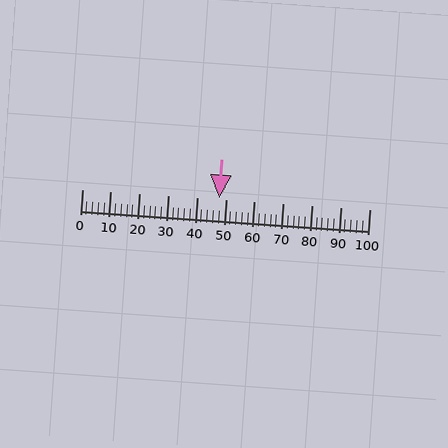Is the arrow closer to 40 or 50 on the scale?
The arrow is closer to 50.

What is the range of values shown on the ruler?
The ruler shows values from 0 to 100.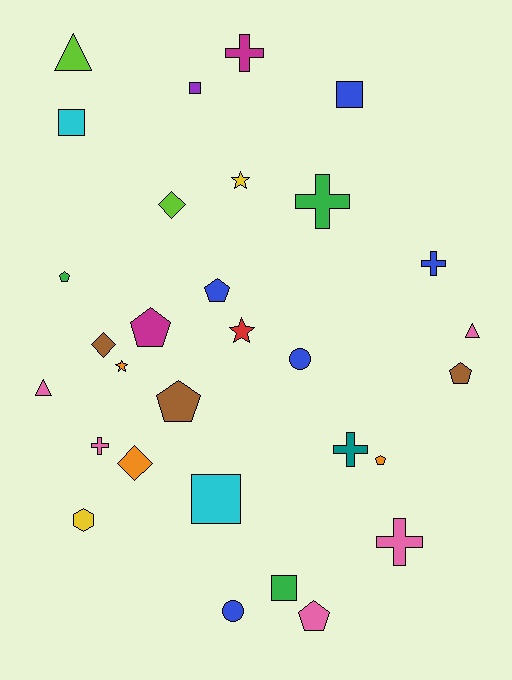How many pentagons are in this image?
There are 7 pentagons.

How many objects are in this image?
There are 30 objects.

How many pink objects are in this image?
There are 5 pink objects.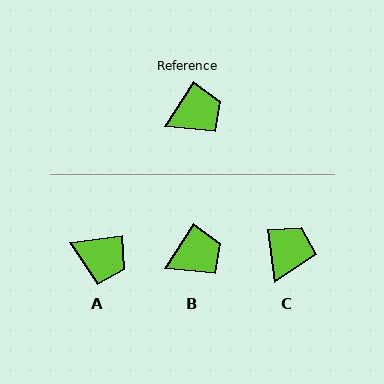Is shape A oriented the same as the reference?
No, it is off by about 50 degrees.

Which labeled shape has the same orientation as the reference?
B.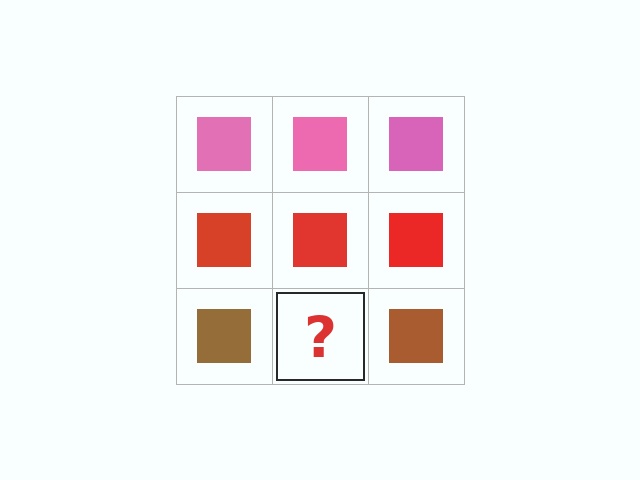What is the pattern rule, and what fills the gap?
The rule is that each row has a consistent color. The gap should be filled with a brown square.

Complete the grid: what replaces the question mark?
The question mark should be replaced with a brown square.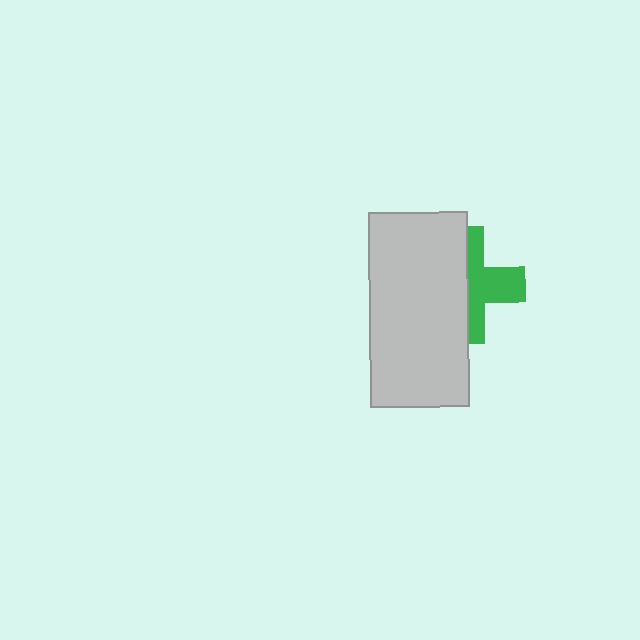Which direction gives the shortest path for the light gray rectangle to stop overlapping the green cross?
Moving left gives the shortest separation.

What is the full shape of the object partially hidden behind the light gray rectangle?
The partially hidden object is a green cross.